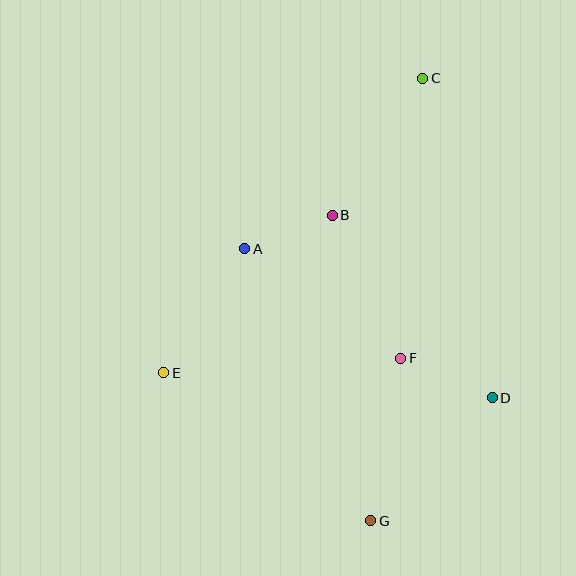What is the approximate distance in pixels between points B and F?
The distance between B and F is approximately 159 pixels.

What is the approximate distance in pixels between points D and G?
The distance between D and G is approximately 173 pixels.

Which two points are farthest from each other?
Points C and G are farthest from each other.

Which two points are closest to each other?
Points A and B are closest to each other.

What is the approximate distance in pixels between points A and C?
The distance between A and C is approximately 246 pixels.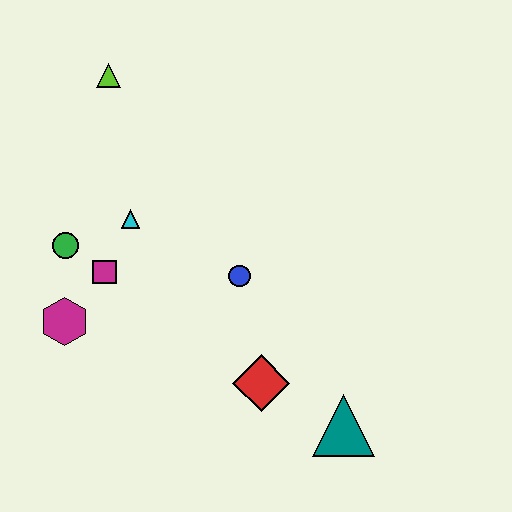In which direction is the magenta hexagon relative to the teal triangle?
The magenta hexagon is to the left of the teal triangle.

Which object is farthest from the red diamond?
The lime triangle is farthest from the red diamond.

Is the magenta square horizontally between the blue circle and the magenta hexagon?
Yes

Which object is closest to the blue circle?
The red diamond is closest to the blue circle.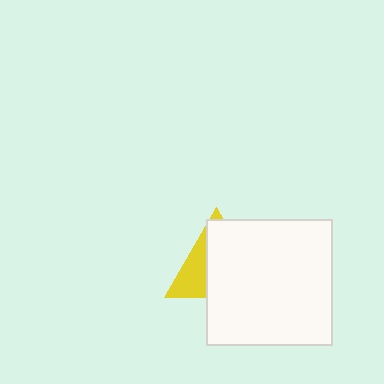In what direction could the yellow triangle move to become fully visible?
The yellow triangle could move left. That would shift it out from behind the white square entirely.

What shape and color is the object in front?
The object in front is a white square.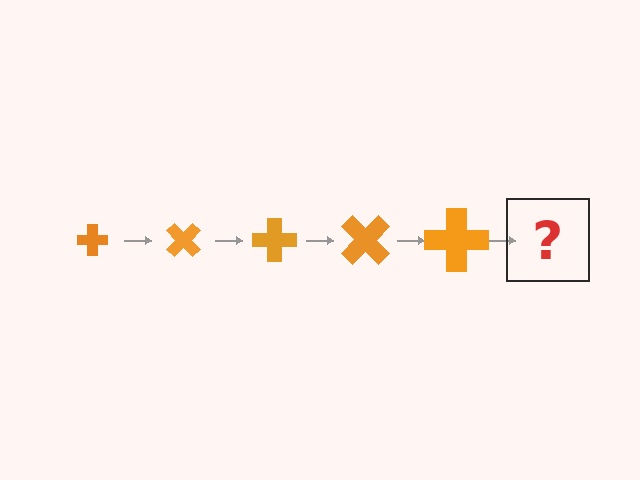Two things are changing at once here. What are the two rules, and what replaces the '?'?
The two rules are that the cross grows larger each step and it rotates 45 degrees each step. The '?' should be a cross, larger than the previous one and rotated 225 degrees from the start.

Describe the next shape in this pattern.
It should be a cross, larger than the previous one and rotated 225 degrees from the start.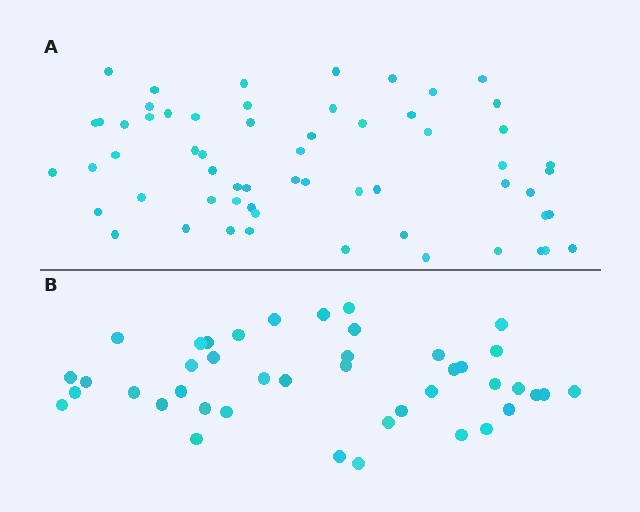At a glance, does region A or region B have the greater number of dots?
Region A (the top region) has more dots.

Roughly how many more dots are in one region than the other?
Region A has approximately 20 more dots than region B.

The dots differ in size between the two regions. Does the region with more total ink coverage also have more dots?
No. Region B has more total ink coverage because its dots are larger, but region A actually contains more individual dots. Total area can be misleading — the number of items is what matters here.